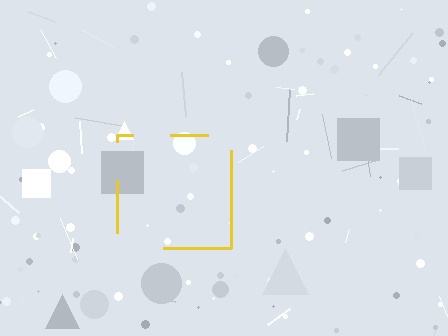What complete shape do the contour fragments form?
The contour fragments form a square.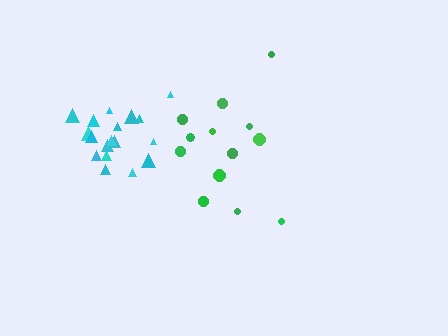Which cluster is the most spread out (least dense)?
Green.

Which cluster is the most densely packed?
Cyan.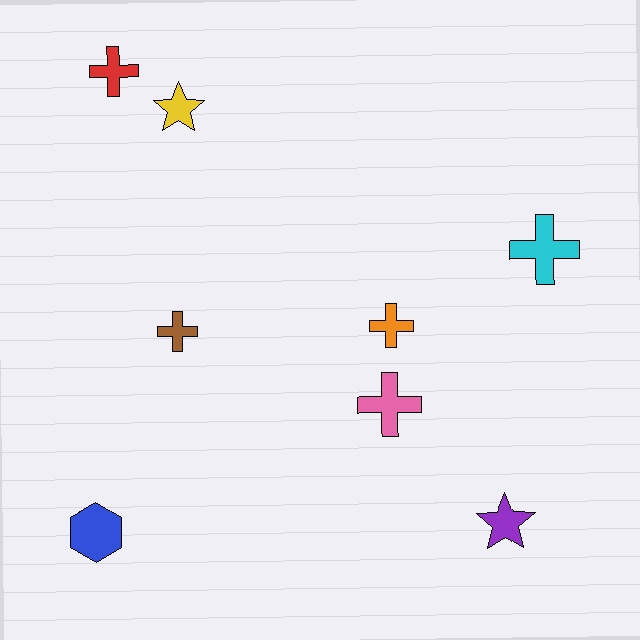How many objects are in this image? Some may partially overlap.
There are 8 objects.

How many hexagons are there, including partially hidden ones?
There is 1 hexagon.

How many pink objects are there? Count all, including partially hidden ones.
There is 1 pink object.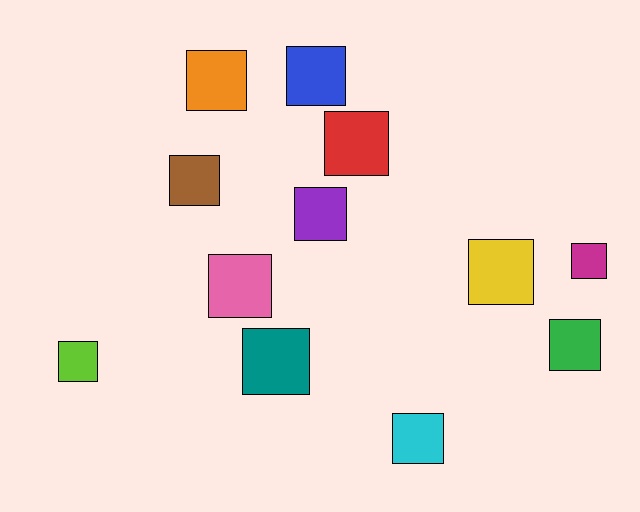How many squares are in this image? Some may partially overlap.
There are 12 squares.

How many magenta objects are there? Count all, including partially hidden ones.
There is 1 magenta object.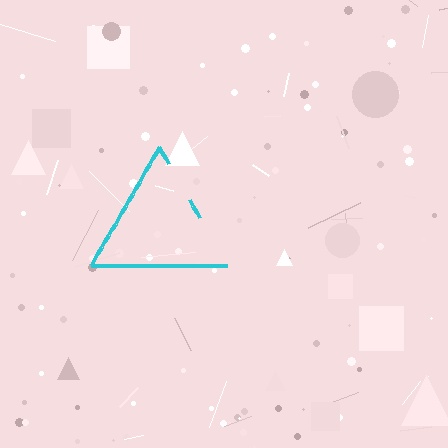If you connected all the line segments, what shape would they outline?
They would outline a triangle.